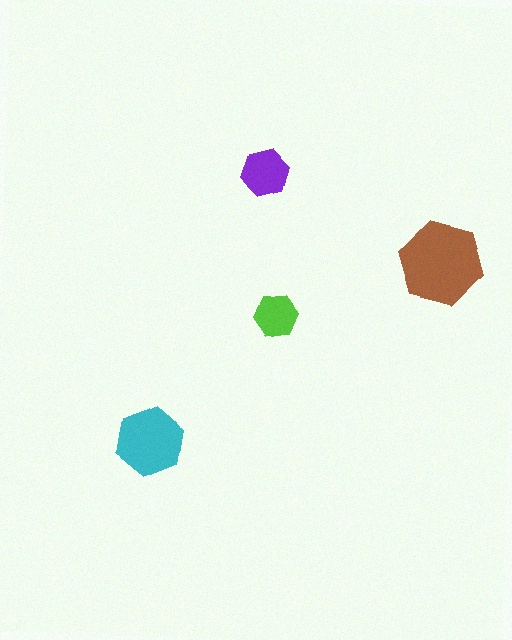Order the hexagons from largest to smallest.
the brown one, the cyan one, the purple one, the lime one.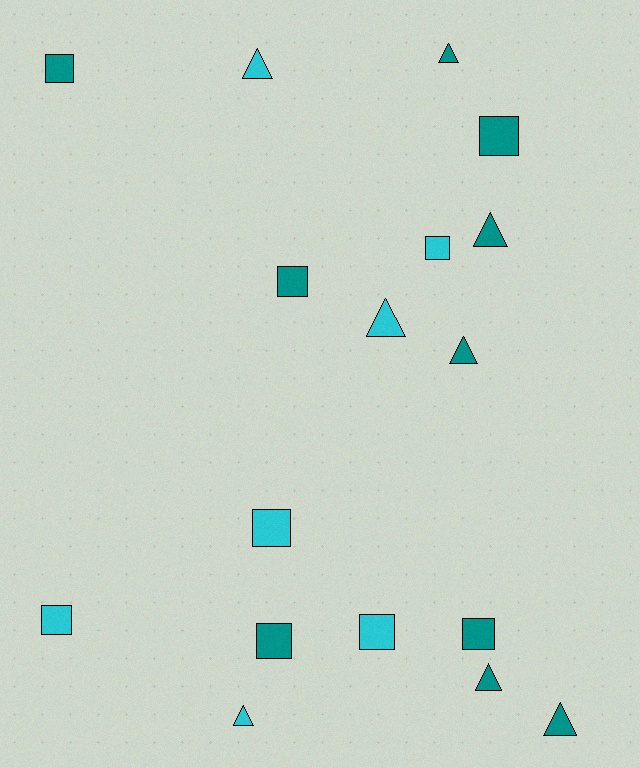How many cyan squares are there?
There are 4 cyan squares.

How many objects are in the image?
There are 17 objects.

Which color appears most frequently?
Teal, with 10 objects.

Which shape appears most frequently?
Square, with 9 objects.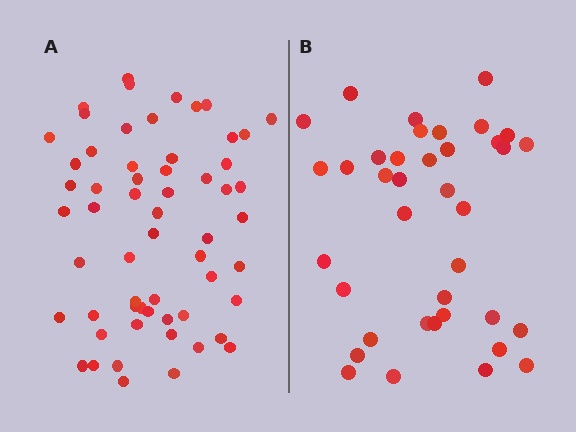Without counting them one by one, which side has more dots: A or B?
Region A (the left region) has more dots.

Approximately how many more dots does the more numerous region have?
Region A has approximately 20 more dots than region B.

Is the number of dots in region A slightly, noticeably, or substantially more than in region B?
Region A has substantially more. The ratio is roughly 1.6 to 1.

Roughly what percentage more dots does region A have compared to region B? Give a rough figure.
About 55% more.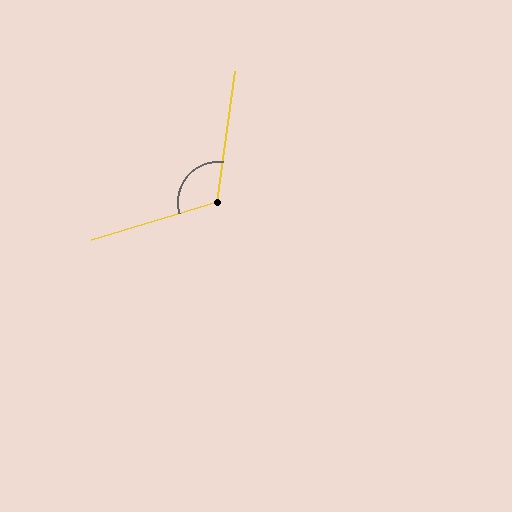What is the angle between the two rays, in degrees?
Approximately 114 degrees.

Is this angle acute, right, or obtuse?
It is obtuse.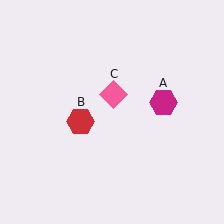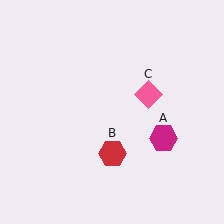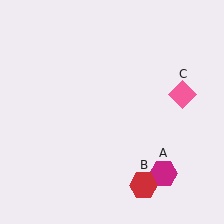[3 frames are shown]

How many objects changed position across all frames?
3 objects changed position: magenta hexagon (object A), red hexagon (object B), pink diamond (object C).